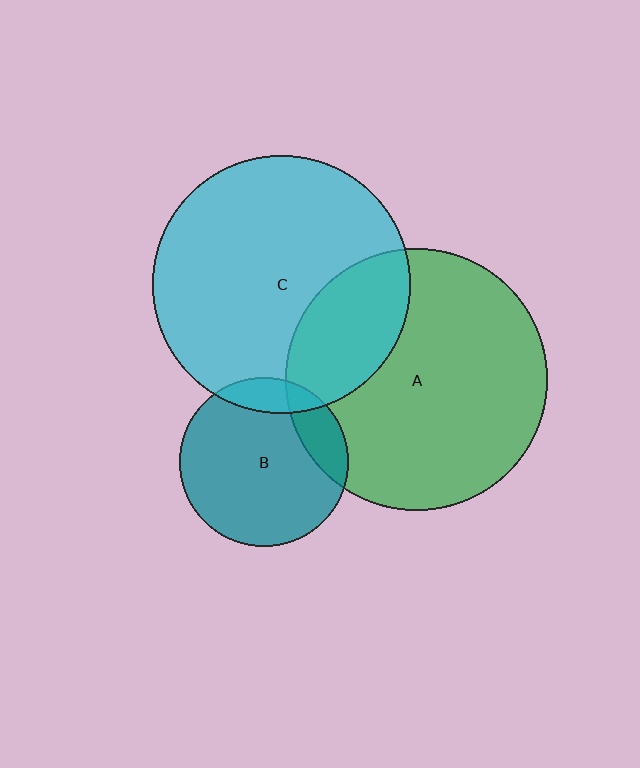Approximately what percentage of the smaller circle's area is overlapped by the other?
Approximately 25%.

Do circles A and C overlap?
Yes.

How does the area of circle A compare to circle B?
Approximately 2.4 times.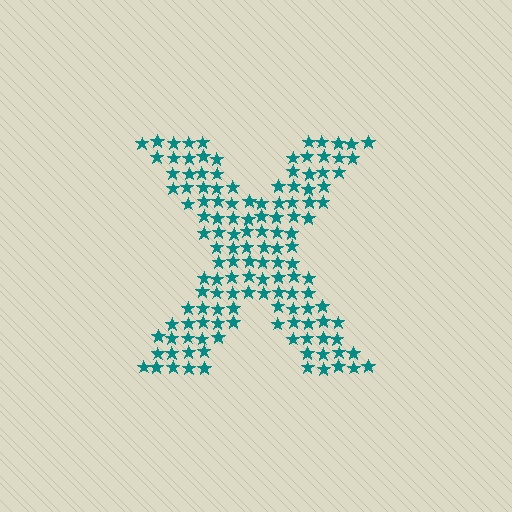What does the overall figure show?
The overall figure shows the letter X.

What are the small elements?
The small elements are stars.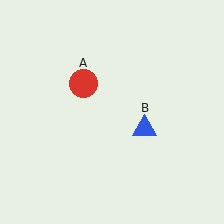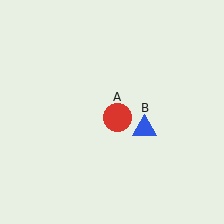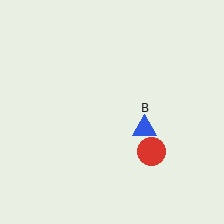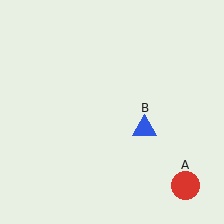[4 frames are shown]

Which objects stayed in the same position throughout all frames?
Blue triangle (object B) remained stationary.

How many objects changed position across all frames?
1 object changed position: red circle (object A).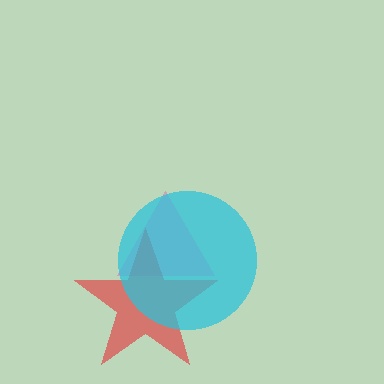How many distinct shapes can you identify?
There are 3 distinct shapes: a pink triangle, a red star, a cyan circle.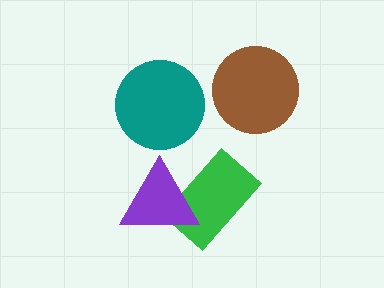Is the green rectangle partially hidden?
Yes, it is partially covered by another shape.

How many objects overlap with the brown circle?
0 objects overlap with the brown circle.